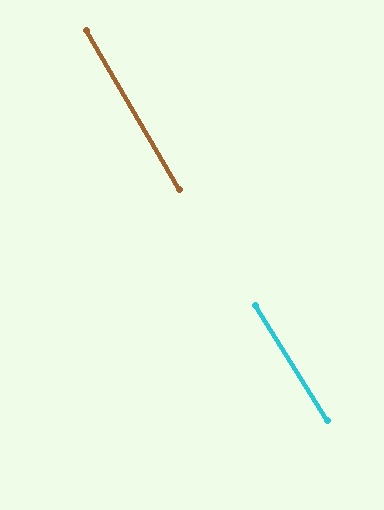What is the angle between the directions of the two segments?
Approximately 1 degree.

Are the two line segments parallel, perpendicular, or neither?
Parallel — their directions differ by only 1.5°.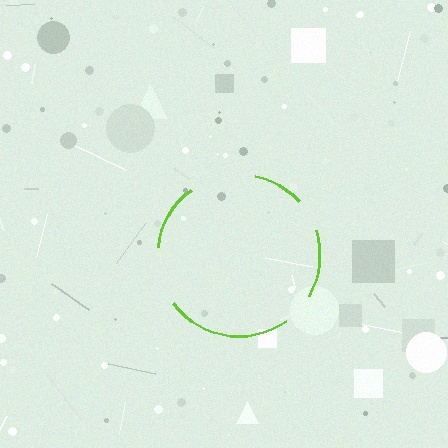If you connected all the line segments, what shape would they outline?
They would outline a circle.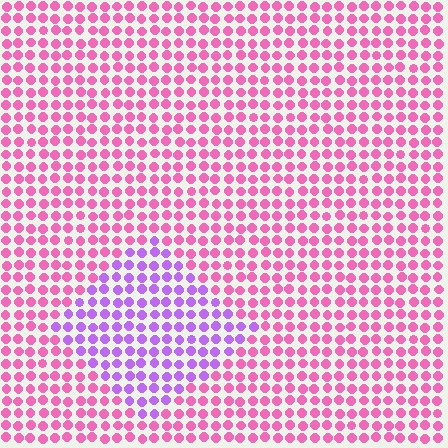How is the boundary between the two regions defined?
The boundary is defined purely by a slight shift in hue (about 48 degrees). Spacing, size, and orientation are identical on both sides.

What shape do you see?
I see a diamond.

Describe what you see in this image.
The image is filled with small pink elements in a uniform arrangement. A diamond-shaped region is visible where the elements are tinted to a slightly different hue, forming a subtle color boundary.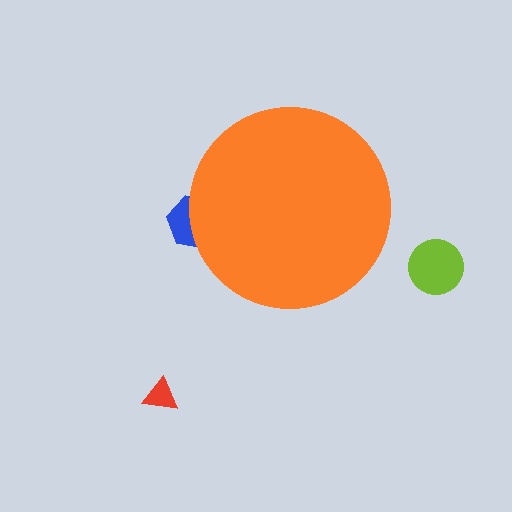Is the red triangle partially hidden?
No, the red triangle is fully visible.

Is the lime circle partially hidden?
No, the lime circle is fully visible.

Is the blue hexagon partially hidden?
Yes, the blue hexagon is partially hidden behind the orange circle.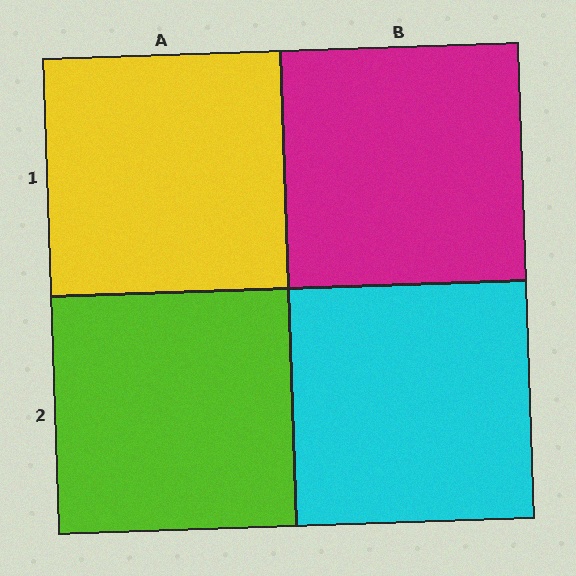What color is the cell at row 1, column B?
Magenta.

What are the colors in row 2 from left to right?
Lime, cyan.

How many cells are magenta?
1 cell is magenta.